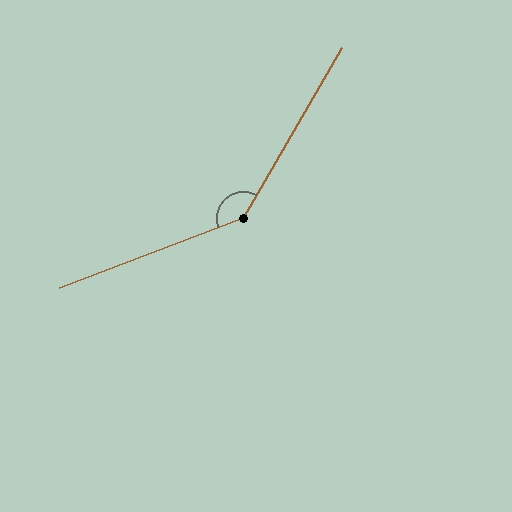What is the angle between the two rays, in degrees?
Approximately 141 degrees.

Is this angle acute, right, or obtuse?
It is obtuse.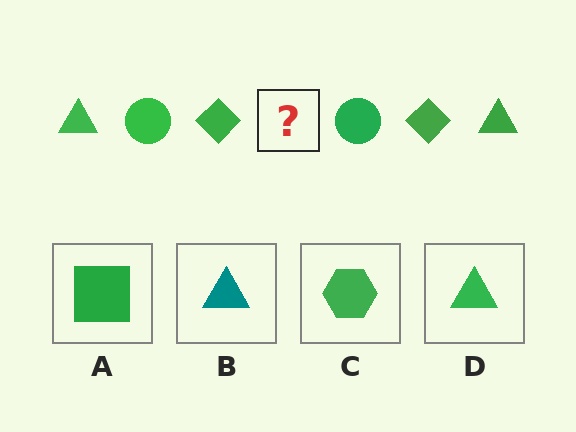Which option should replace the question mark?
Option D.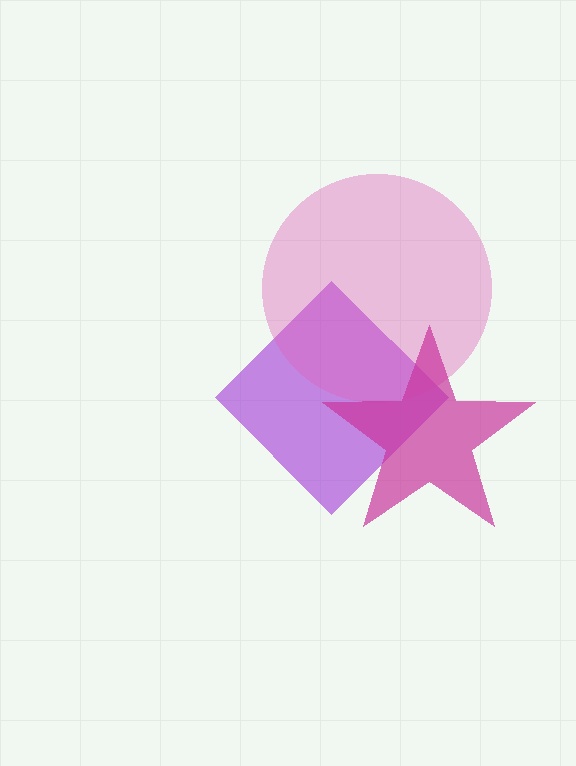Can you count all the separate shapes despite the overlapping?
Yes, there are 3 separate shapes.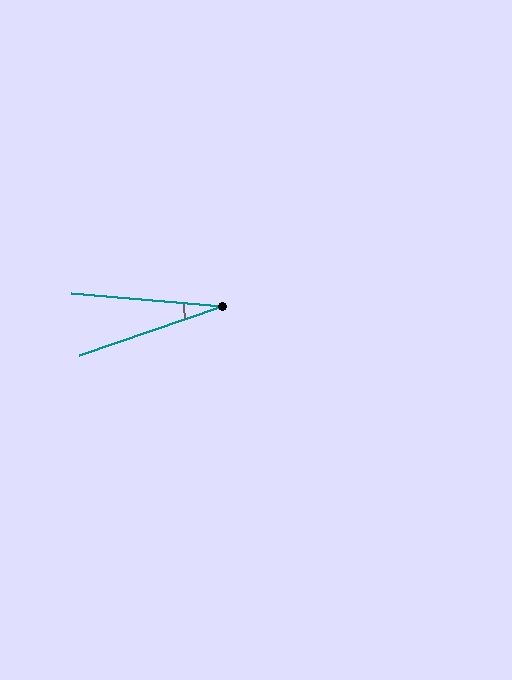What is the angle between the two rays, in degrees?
Approximately 24 degrees.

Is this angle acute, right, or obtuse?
It is acute.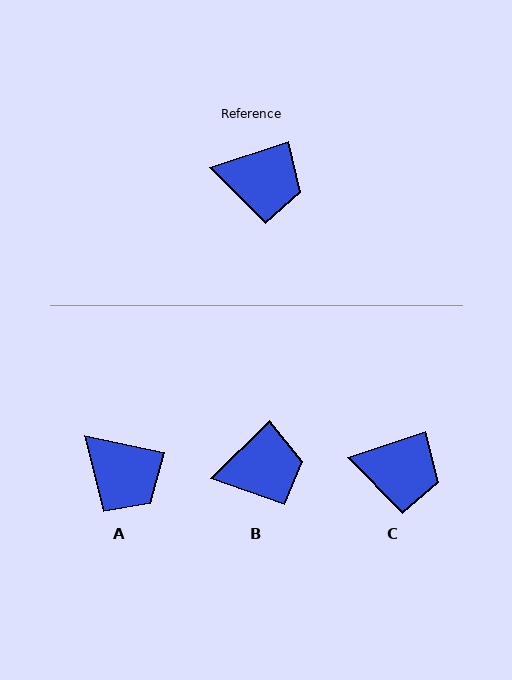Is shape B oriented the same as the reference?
No, it is off by about 26 degrees.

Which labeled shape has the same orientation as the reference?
C.